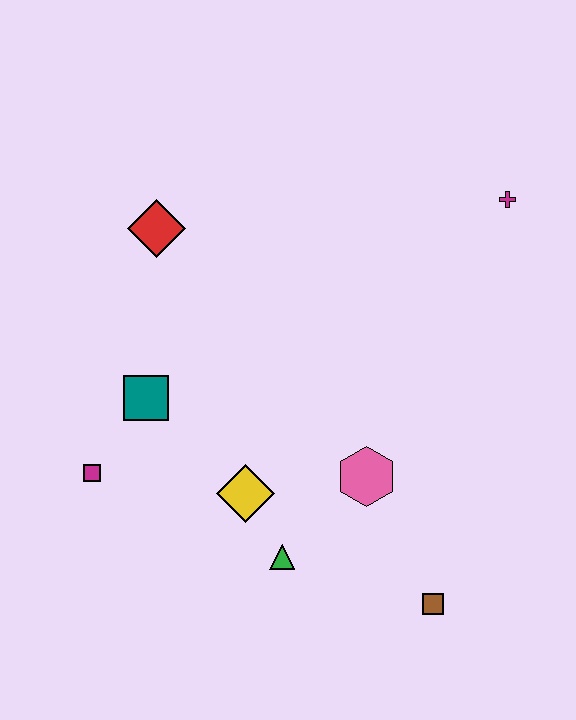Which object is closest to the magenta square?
The teal square is closest to the magenta square.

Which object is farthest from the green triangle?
The magenta cross is farthest from the green triangle.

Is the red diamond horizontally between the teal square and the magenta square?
No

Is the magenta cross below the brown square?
No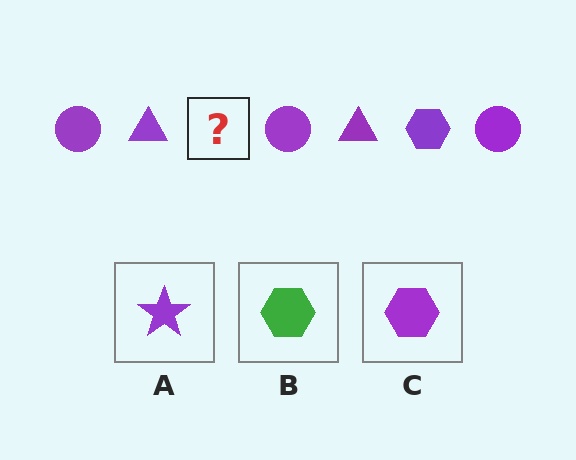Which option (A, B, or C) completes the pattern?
C.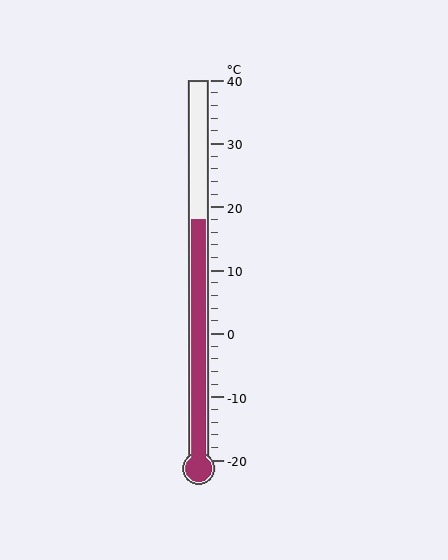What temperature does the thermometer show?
The thermometer shows approximately 18°C.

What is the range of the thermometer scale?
The thermometer scale ranges from -20°C to 40°C.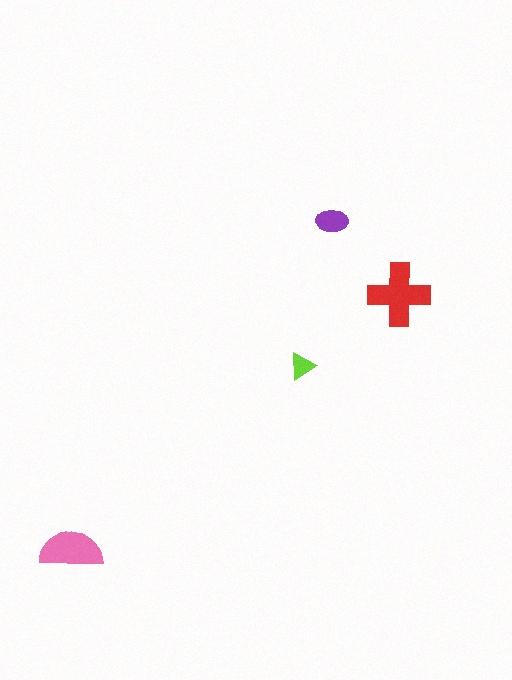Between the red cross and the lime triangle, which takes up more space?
The red cross.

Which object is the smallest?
The lime triangle.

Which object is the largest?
The red cross.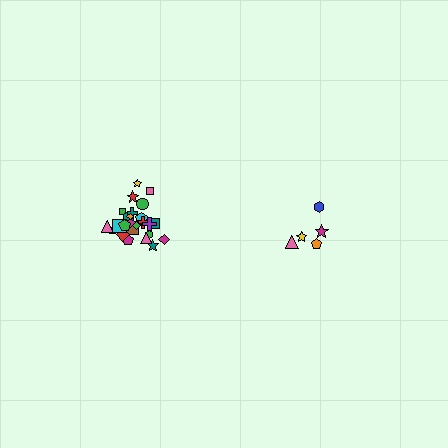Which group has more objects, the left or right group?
The left group.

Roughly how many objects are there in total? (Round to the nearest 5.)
Roughly 30 objects in total.